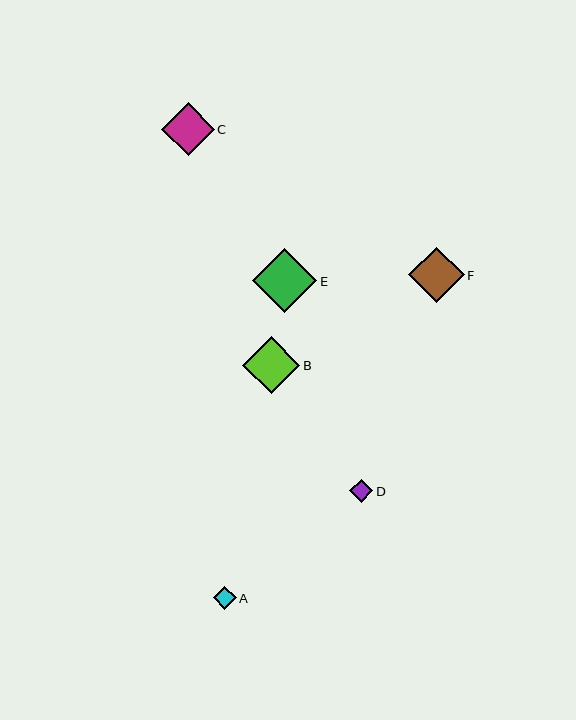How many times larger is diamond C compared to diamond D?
Diamond C is approximately 2.3 times the size of diamond D.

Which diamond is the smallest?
Diamond A is the smallest with a size of approximately 23 pixels.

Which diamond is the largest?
Diamond E is the largest with a size of approximately 64 pixels.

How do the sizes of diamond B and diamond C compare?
Diamond B and diamond C are approximately the same size.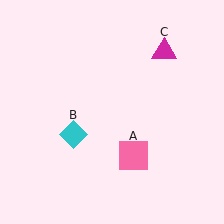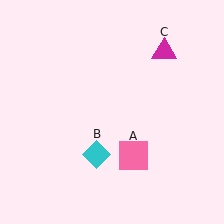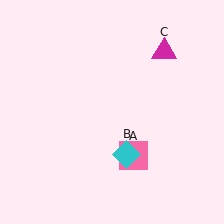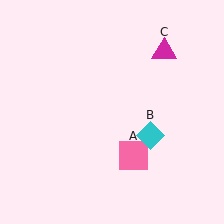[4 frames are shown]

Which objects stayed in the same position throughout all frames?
Pink square (object A) and magenta triangle (object C) remained stationary.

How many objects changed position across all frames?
1 object changed position: cyan diamond (object B).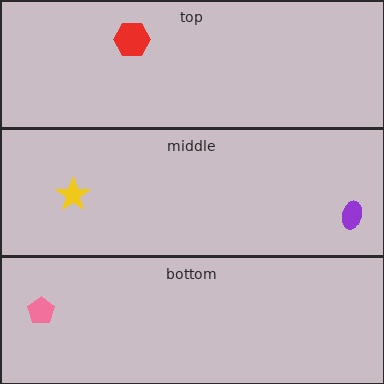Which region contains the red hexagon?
The top region.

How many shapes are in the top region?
1.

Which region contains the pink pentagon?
The bottom region.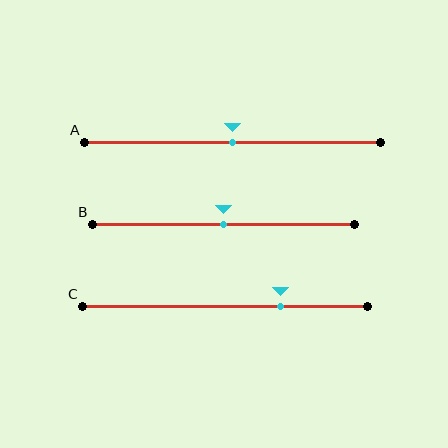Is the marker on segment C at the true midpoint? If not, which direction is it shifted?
No, the marker on segment C is shifted to the right by about 19% of the segment length.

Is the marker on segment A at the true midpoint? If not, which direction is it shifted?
Yes, the marker on segment A is at the true midpoint.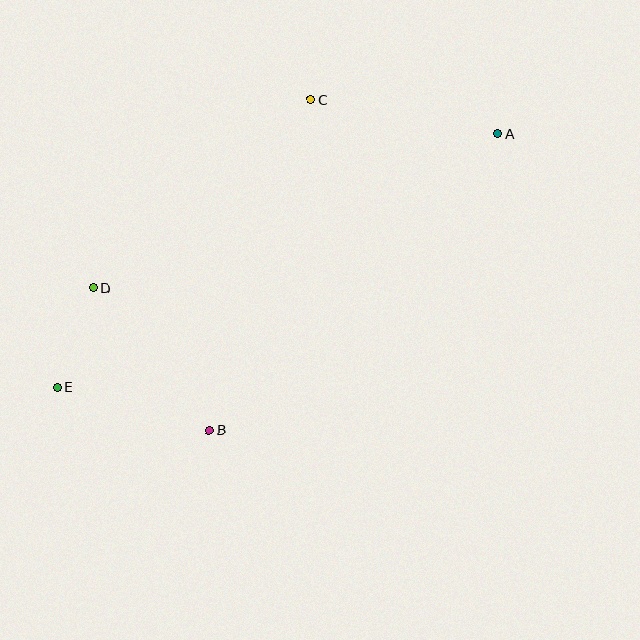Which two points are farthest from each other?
Points A and E are farthest from each other.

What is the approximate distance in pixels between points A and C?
The distance between A and C is approximately 190 pixels.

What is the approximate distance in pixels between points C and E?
The distance between C and E is approximately 383 pixels.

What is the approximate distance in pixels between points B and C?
The distance between B and C is approximately 346 pixels.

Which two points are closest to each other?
Points D and E are closest to each other.